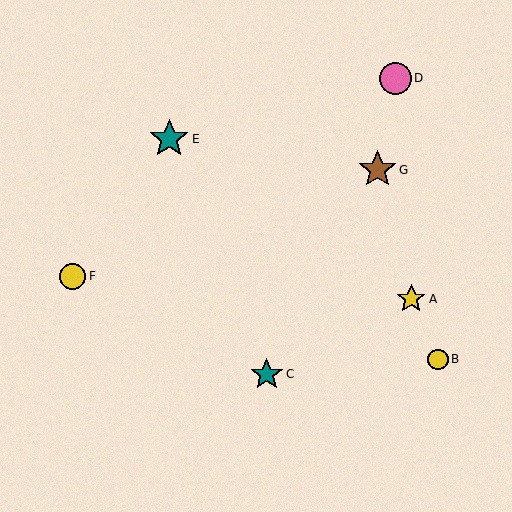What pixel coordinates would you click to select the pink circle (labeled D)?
Click at (395, 78) to select the pink circle D.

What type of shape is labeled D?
Shape D is a pink circle.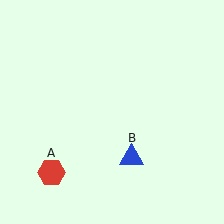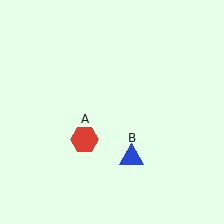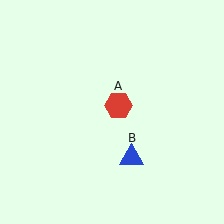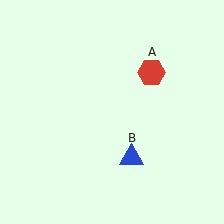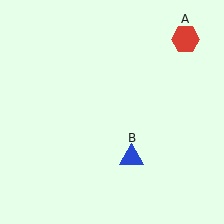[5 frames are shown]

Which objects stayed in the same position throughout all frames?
Blue triangle (object B) remained stationary.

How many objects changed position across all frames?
1 object changed position: red hexagon (object A).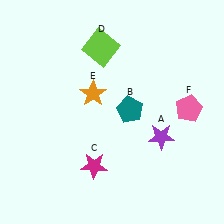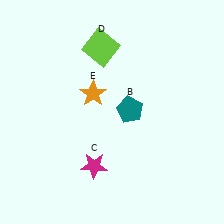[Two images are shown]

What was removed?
The purple star (A), the pink pentagon (F) were removed in Image 2.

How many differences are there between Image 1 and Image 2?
There are 2 differences between the two images.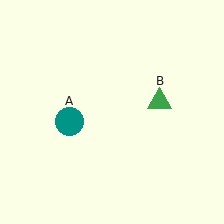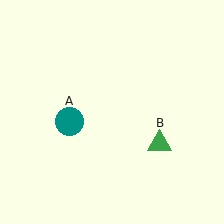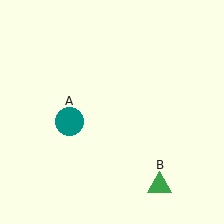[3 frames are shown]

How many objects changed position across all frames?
1 object changed position: green triangle (object B).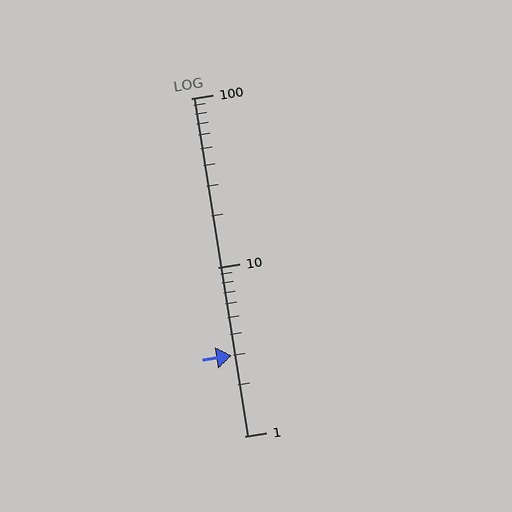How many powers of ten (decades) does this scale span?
The scale spans 2 decades, from 1 to 100.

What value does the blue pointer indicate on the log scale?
The pointer indicates approximately 3.